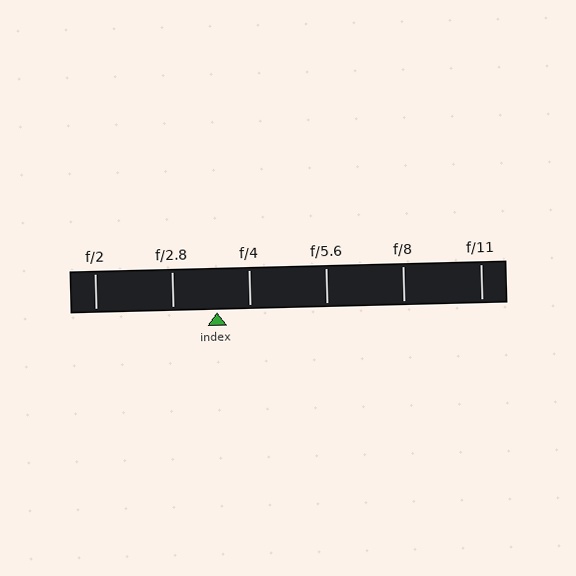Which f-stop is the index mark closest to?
The index mark is closest to f/4.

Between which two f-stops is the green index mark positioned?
The index mark is between f/2.8 and f/4.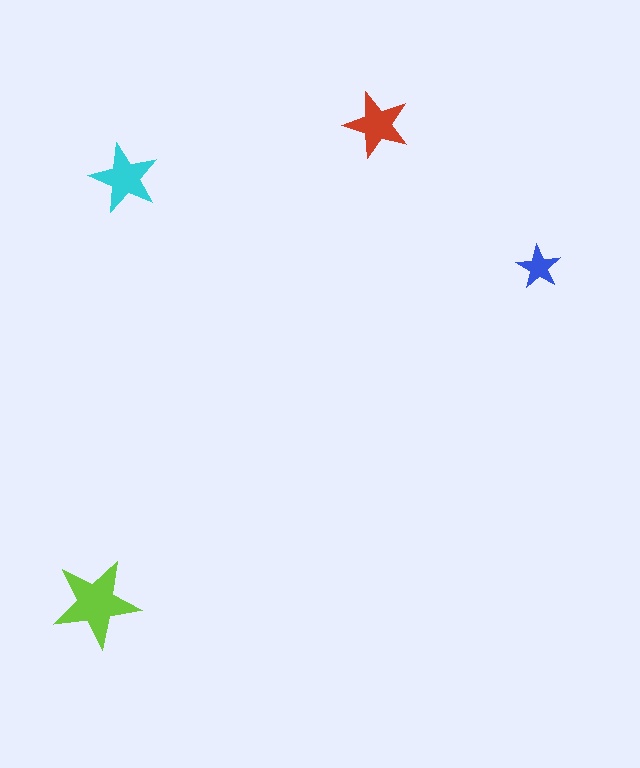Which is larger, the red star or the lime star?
The lime one.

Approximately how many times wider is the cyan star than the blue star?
About 1.5 times wider.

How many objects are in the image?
There are 4 objects in the image.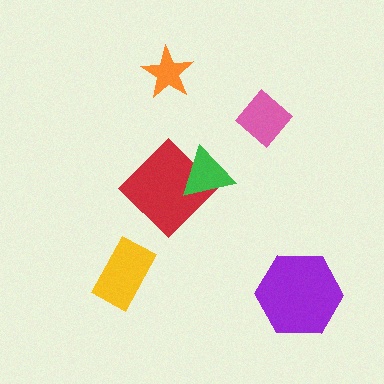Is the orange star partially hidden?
No, no other shape covers it.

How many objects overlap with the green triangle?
1 object overlaps with the green triangle.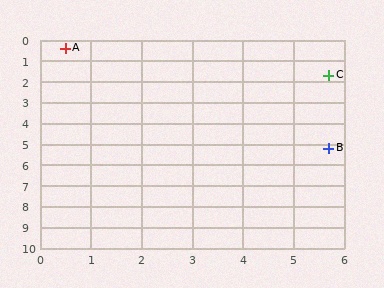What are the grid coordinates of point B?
Point B is at approximately (5.7, 5.2).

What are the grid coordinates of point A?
Point A is at approximately (0.5, 0.4).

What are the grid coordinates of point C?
Point C is at approximately (5.7, 1.7).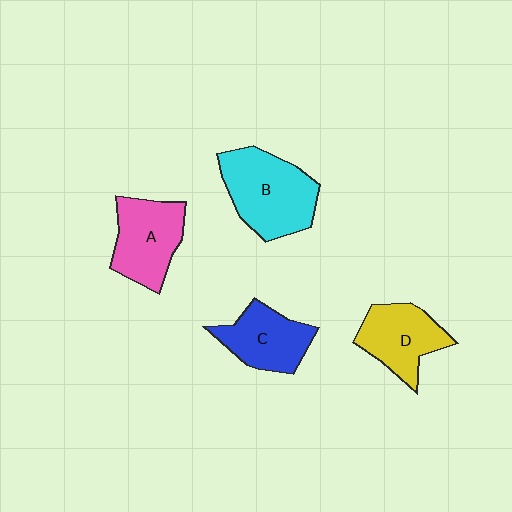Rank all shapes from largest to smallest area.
From largest to smallest: B (cyan), A (pink), D (yellow), C (blue).